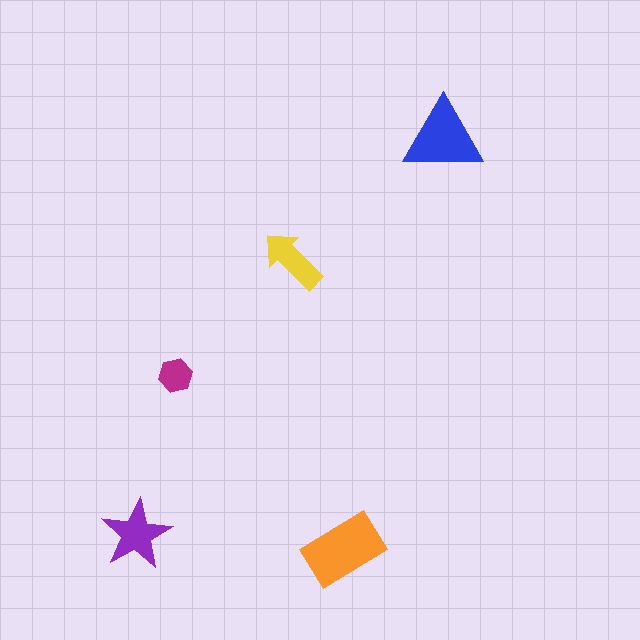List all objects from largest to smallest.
The orange rectangle, the blue triangle, the purple star, the yellow arrow, the magenta hexagon.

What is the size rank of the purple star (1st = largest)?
3rd.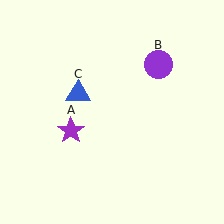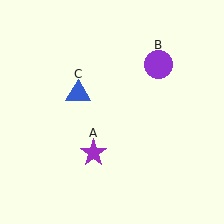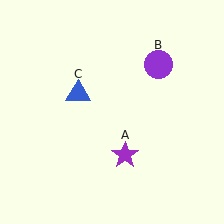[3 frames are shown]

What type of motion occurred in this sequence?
The purple star (object A) rotated counterclockwise around the center of the scene.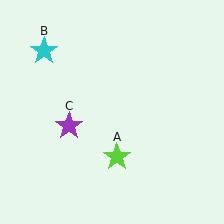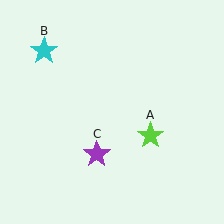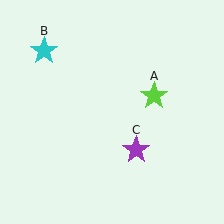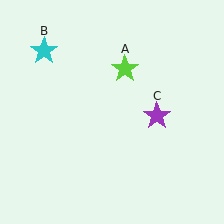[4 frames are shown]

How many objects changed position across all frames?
2 objects changed position: lime star (object A), purple star (object C).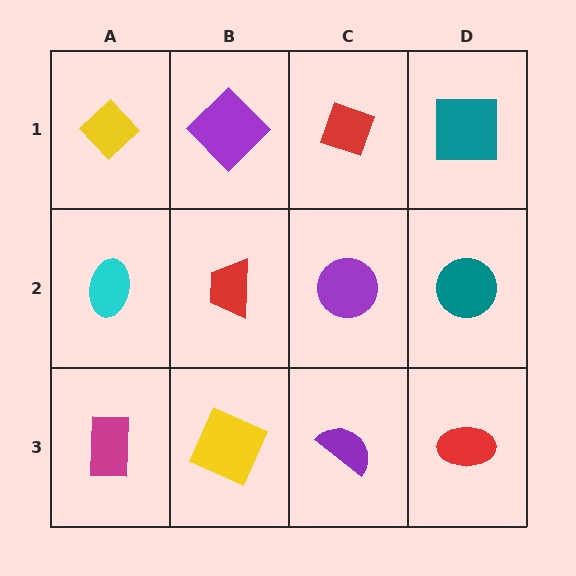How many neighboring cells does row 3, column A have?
2.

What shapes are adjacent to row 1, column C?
A purple circle (row 2, column C), a purple diamond (row 1, column B), a teal square (row 1, column D).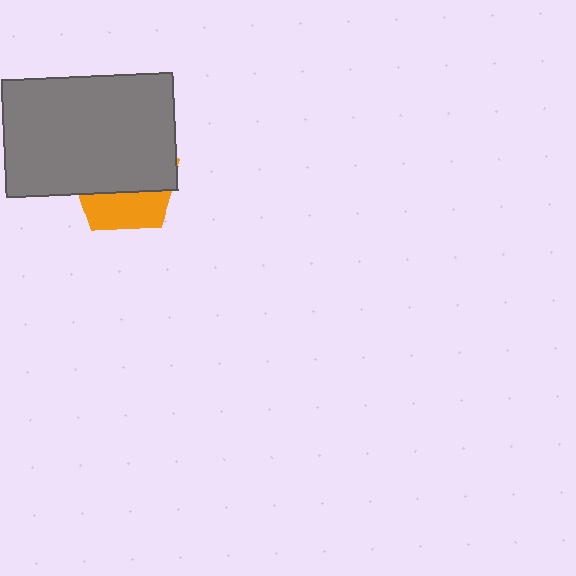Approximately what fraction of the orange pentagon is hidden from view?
Roughly 65% of the orange pentagon is hidden behind the gray rectangle.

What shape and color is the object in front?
The object in front is a gray rectangle.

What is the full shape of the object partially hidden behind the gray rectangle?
The partially hidden object is an orange pentagon.